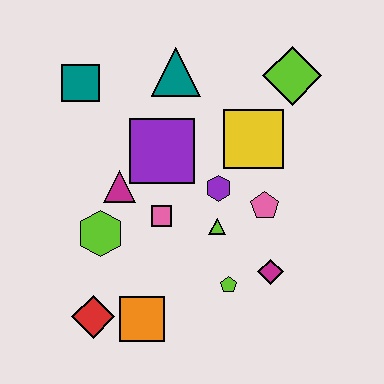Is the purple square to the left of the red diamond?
No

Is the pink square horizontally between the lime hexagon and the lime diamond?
Yes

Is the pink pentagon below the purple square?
Yes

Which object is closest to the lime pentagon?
The magenta diamond is closest to the lime pentagon.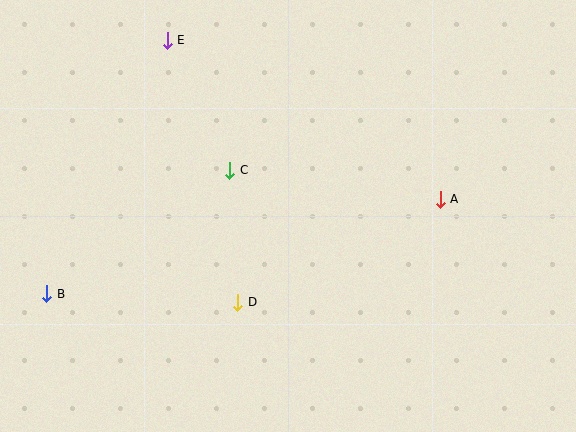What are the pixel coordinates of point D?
Point D is at (238, 302).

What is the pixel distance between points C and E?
The distance between C and E is 145 pixels.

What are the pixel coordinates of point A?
Point A is at (440, 199).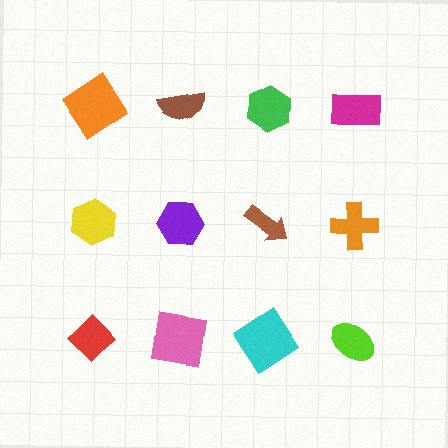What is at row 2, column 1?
A yellow hexagon.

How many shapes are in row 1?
4 shapes.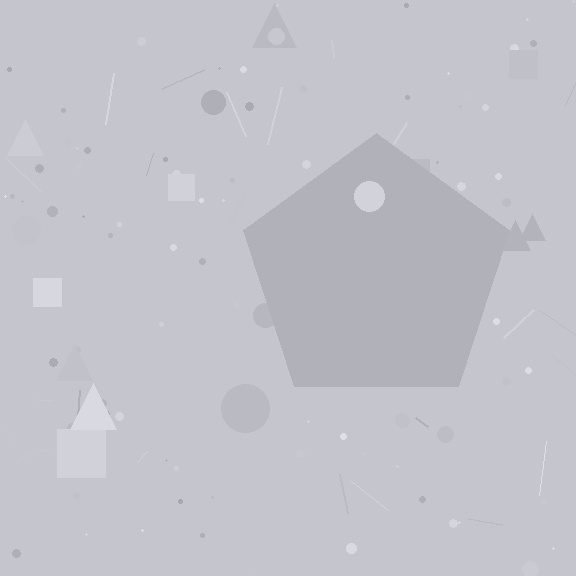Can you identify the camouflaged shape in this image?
The camouflaged shape is a pentagon.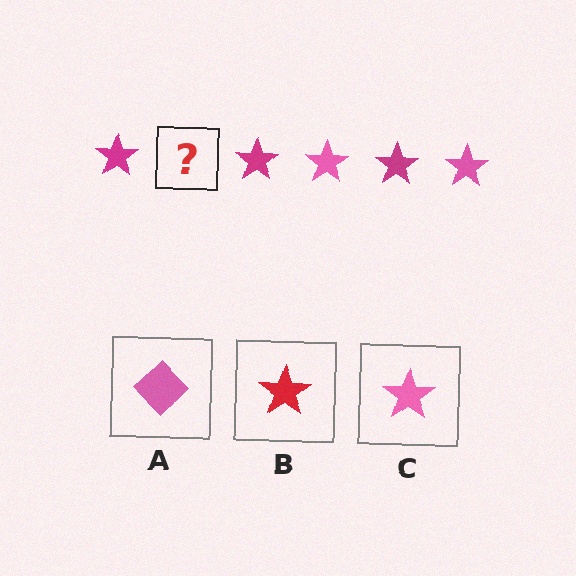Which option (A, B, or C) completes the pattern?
C.